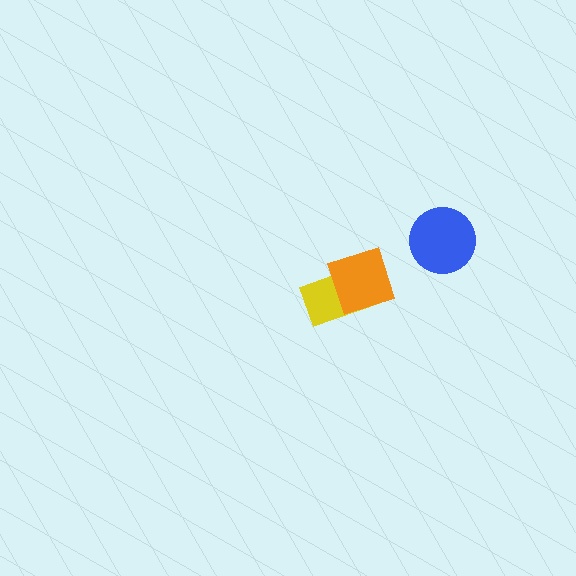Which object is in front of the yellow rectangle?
The orange diamond is in front of the yellow rectangle.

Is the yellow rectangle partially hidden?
Yes, it is partially covered by another shape.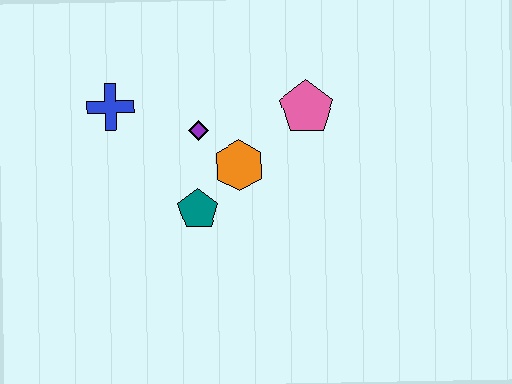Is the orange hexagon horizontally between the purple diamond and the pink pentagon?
Yes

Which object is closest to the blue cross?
The purple diamond is closest to the blue cross.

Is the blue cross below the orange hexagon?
No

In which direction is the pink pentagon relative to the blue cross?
The pink pentagon is to the right of the blue cross.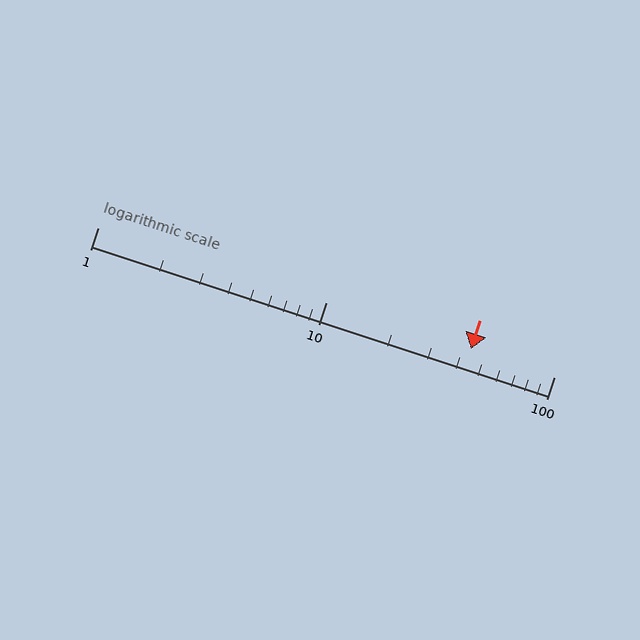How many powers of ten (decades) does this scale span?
The scale spans 2 decades, from 1 to 100.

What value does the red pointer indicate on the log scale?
The pointer indicates approximately 43.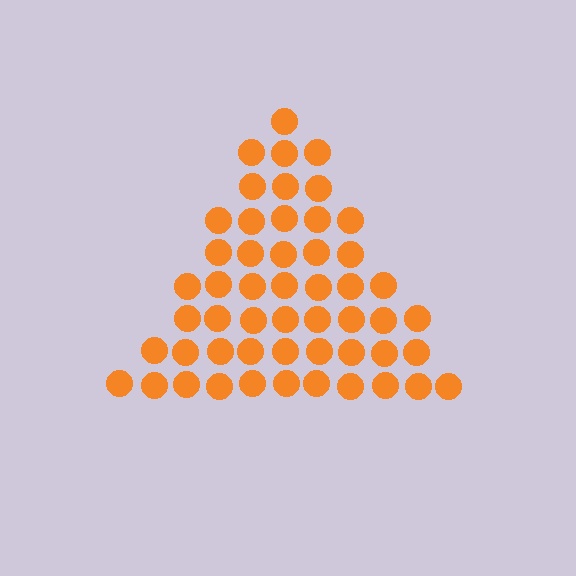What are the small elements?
The small elements are circles.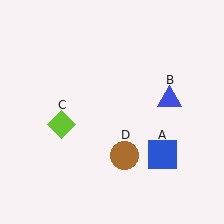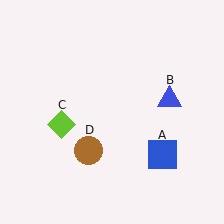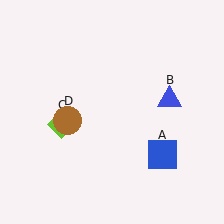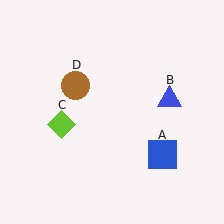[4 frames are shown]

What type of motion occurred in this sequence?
The brown circle (object D) rotated clockwise around the center of the scene.